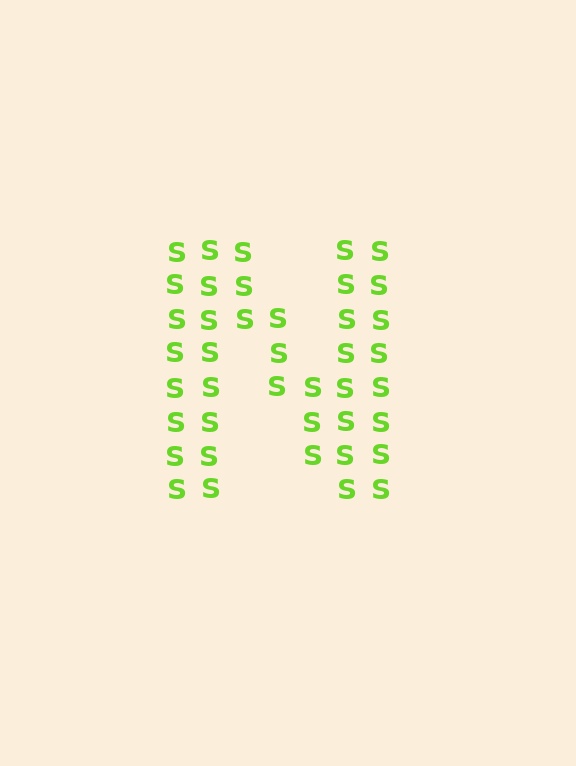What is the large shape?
The large shape is the letter N.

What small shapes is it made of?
It is made of small letter S's.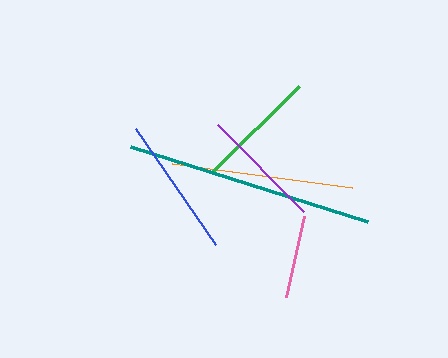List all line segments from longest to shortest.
From longest to shortest: teal, orange, blue, purple, green, pink.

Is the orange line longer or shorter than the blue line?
The orange line is longer than the blue line.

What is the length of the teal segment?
The teal segment is approximately 248 pixels long.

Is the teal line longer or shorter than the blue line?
The teal line is longer than the blue line.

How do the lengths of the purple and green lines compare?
The purple and green lines are approximately the same length.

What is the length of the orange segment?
The orange segment is approximately 182 pixels long.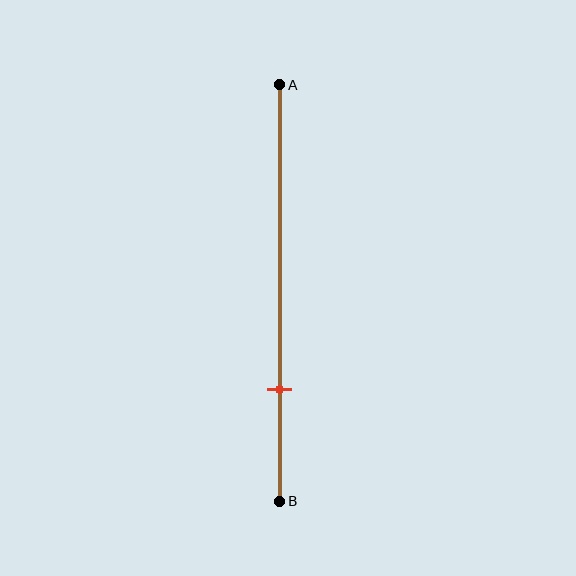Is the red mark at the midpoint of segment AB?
No, the mark is at about 75% from A, not at the 50% midpoint.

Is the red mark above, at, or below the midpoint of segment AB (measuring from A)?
The red mark is below the midpoint of segment AB.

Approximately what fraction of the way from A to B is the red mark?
The red mark is approximately 75% of the way from A to B.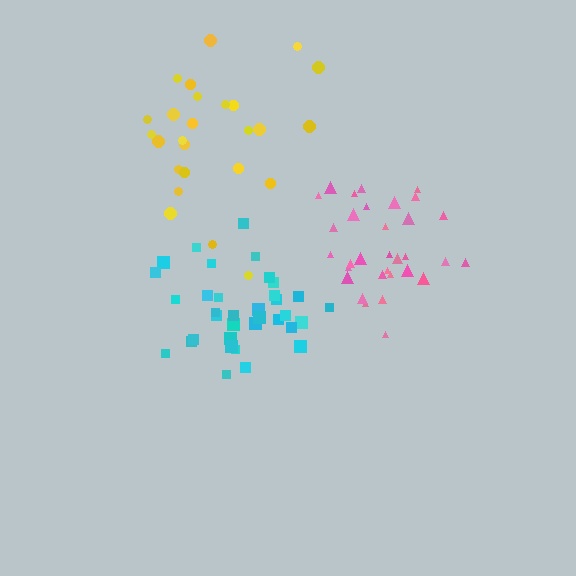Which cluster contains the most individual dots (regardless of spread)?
Cyan (35).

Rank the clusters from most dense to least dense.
pink, cyan, yellow.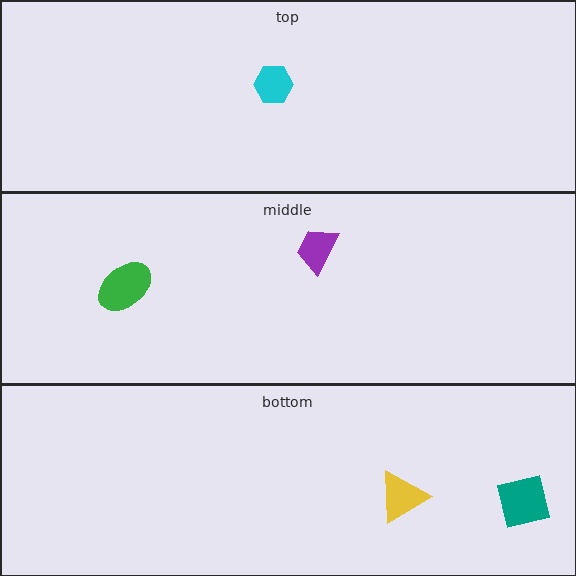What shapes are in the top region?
The cyan hexagon.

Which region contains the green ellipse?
The middle region.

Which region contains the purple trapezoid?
The middle region.